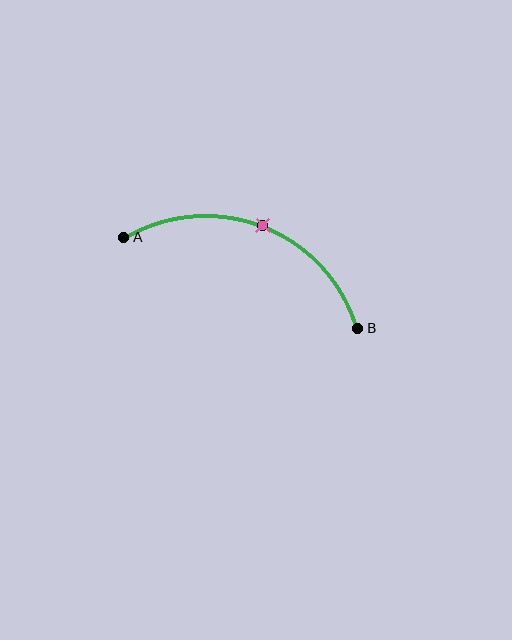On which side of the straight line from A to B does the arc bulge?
The arc bulges above the straight line connecting A and B.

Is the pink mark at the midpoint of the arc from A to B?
Yes. The pink mark lies on the arc at equal arc-length from both A and B — it is the arc midpoint.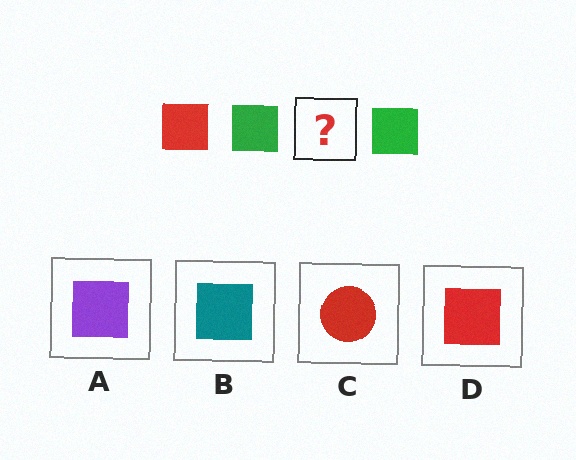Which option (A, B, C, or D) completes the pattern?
D.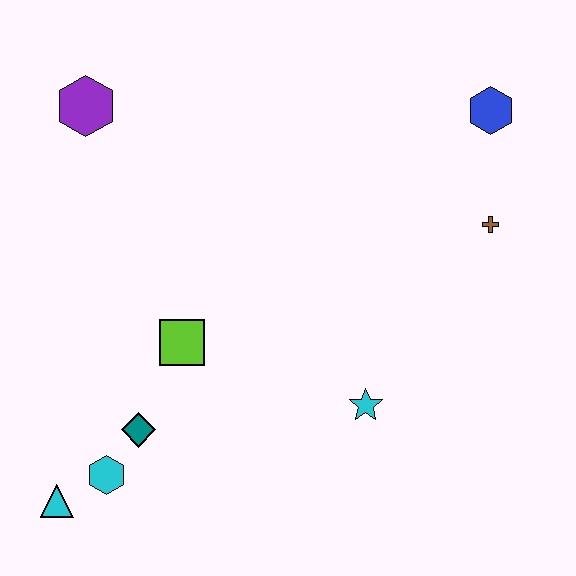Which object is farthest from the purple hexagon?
The brown cross is farthest from the purple hexagon.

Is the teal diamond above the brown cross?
No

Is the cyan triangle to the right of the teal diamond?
No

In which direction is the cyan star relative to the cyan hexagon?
The cyan star is to the right of the cyan hexagon.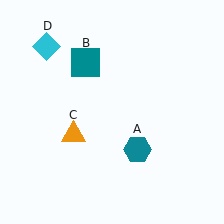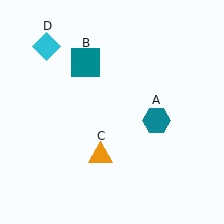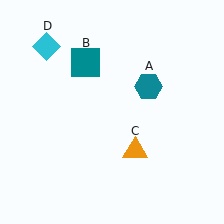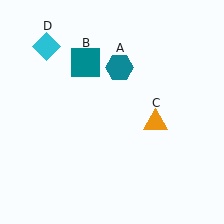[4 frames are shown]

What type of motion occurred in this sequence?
The teal hexagon (object A), orange triangle (object C) rotated counterclockwise around the center of the scene.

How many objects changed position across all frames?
2 objects changed position: teal hexagon (object A), orange triangle (object C).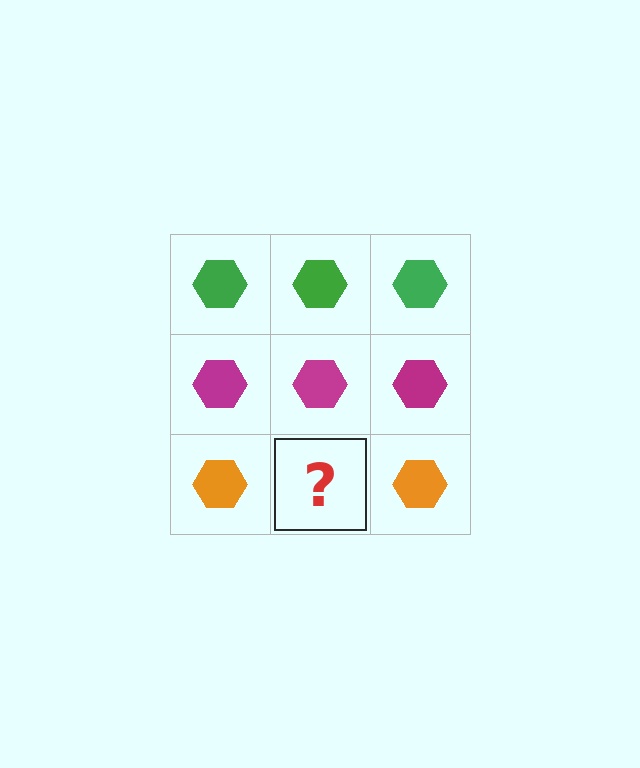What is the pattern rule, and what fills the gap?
The rule is that each row has a consistent color. The gap should be filled with an orange hexagon.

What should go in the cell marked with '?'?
The missing cell should contain an orange hexagon.